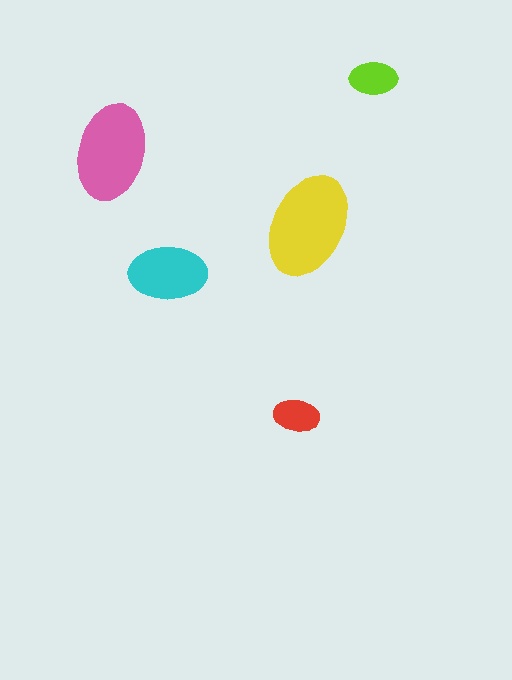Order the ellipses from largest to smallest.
the yellow one, the pink one, the cyan one, the lime one, the red one.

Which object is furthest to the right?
The lime ellipse is rightmost.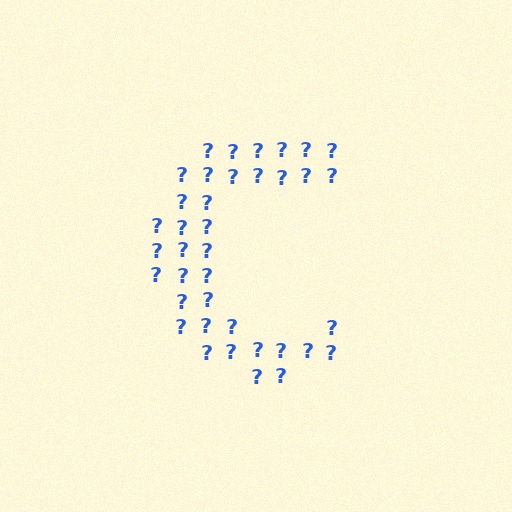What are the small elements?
The small elements are question marks.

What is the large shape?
The large shape is the letter C.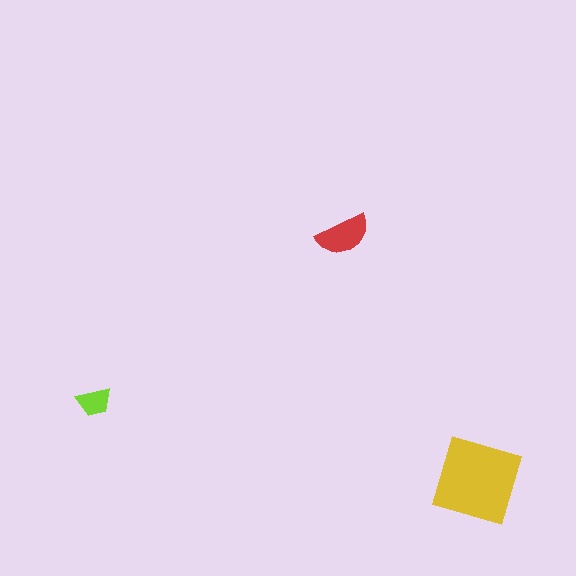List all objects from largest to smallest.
The yellow diamond, the red semicircle, the lime trapezoid.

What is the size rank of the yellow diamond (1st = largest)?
1st.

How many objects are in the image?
There are 3 objects in the image.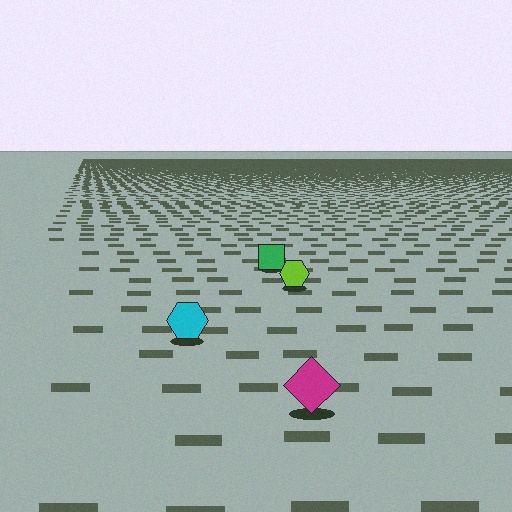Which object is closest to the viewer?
The magenta diamond is closest. The texture marks near it are larger and more spread out.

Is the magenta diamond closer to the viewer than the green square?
Yes. The magenta diamond is closer — you can tell from the texture gradient: the ground texture is coarser near it.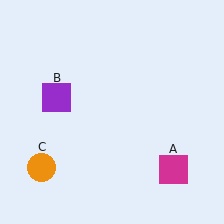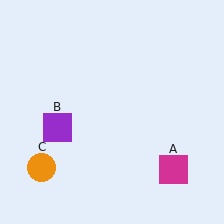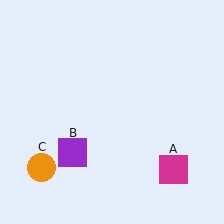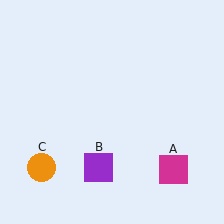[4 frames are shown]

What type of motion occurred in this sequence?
The purple square (object B) rotated counterclockwise around the center of the scene.